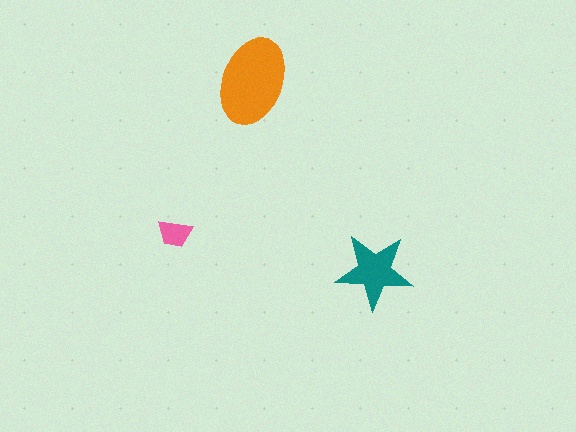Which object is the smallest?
The pink trapezoid.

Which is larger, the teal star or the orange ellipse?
The orange ellipse.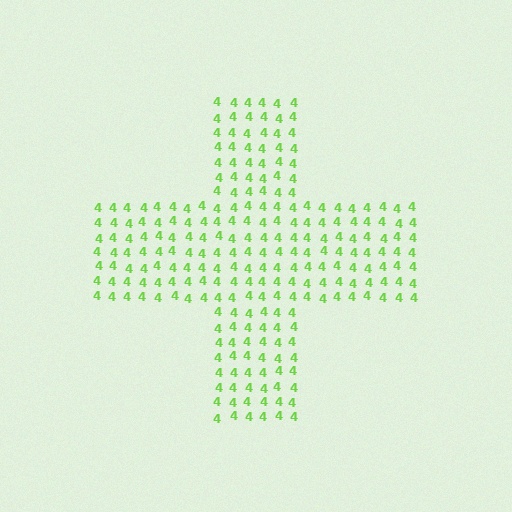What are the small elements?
The small elements are digit 4's.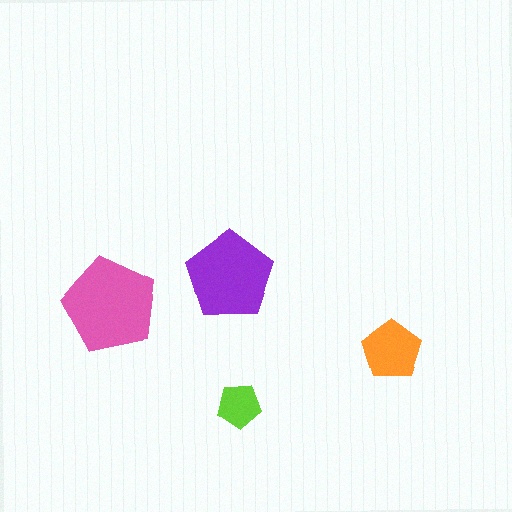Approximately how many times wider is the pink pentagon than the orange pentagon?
About 1.5 times wider.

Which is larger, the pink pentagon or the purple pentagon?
The pink one.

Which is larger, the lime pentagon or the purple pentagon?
The purple one.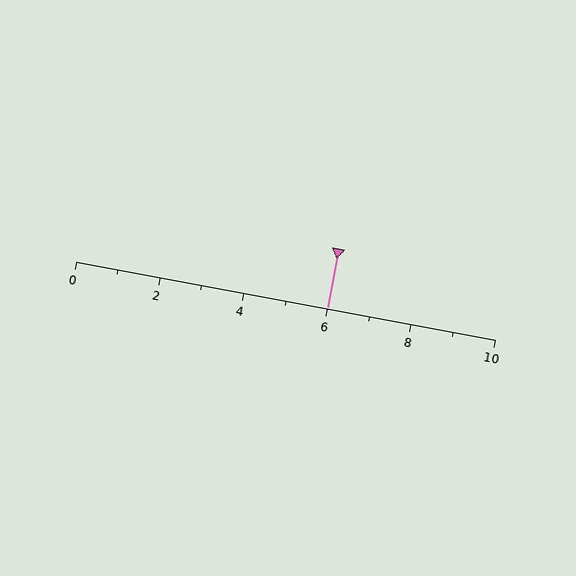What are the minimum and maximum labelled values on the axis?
The axis runs from 0 to 10.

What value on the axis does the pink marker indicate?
The marker indicates approximately 6.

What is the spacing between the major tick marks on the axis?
The major ticks are spaced 2 apart.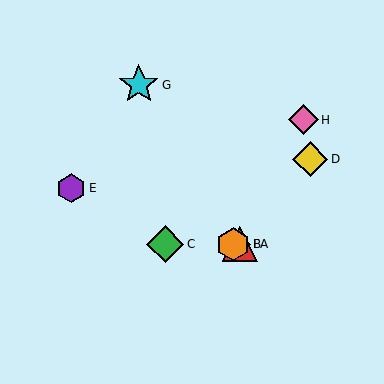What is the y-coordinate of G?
Object G is at y≈85.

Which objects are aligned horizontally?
Objects A, B, C, F are aligned horizontally.